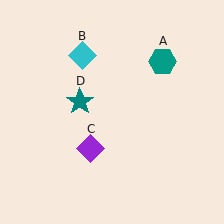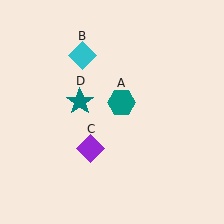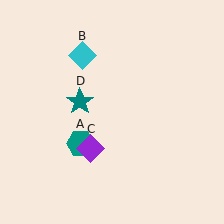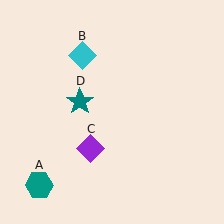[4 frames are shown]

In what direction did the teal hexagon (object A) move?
The teal hexagon (object A) moved down and to the left.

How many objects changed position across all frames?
1 object changed position: teal hexagon (object A).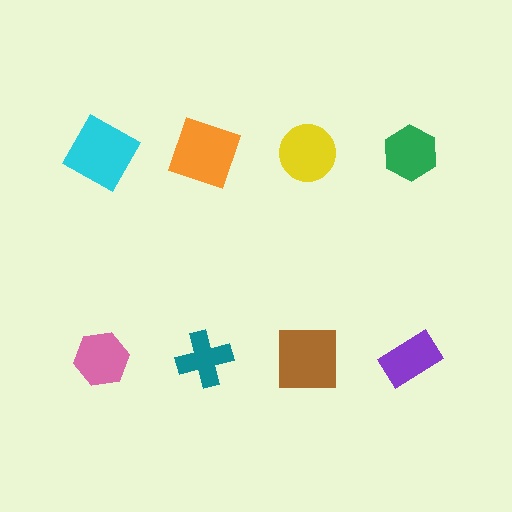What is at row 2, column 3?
A brown square.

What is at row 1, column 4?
A green hexagon.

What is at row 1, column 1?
A cyan square.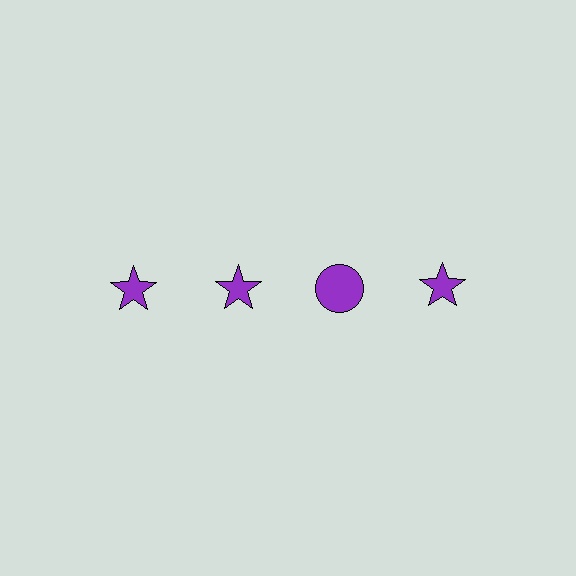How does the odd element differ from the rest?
It has a different shape: circle instead of star.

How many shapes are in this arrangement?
There are 4 shapes arranged in a grid pattern.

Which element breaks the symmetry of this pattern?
The purple circle in the top row, center column breaks the symmetry. All other shapes are purple stars.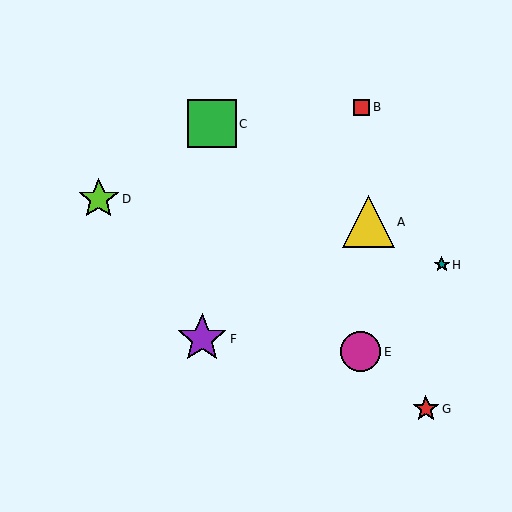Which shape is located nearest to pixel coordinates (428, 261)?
The teal star (labeled H) at (442, 265) is nearest to that location.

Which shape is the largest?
The yellow triangle (labeled A) is the largest.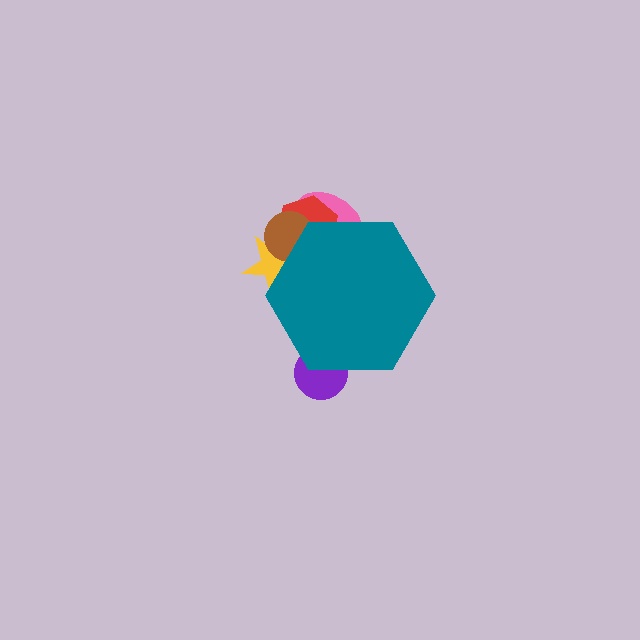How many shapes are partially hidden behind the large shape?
5 shapes are partially hidden.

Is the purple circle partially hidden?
Yes, the purple circle is partially hidden behind the teal hexagon.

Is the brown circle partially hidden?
Yes, the brown circle is partially hidden behind the teal hexagon.